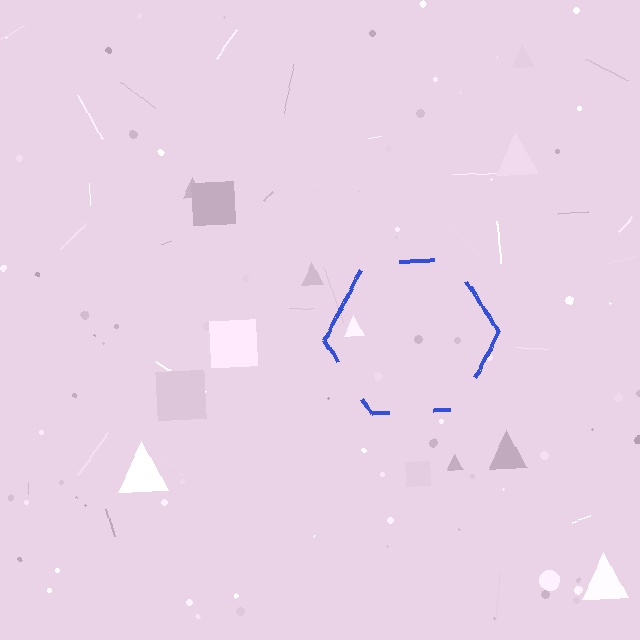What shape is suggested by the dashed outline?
The dashed outline suggests a hexagon.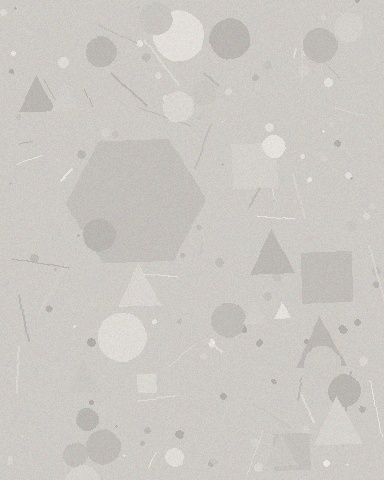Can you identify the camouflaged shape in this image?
The camouflaged shape is a hexagon.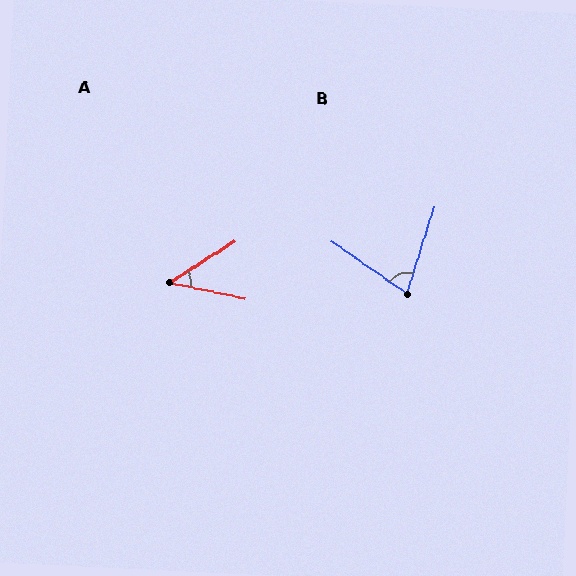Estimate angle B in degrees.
Approximately 73 degrees.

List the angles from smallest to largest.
A (44°), B (73°).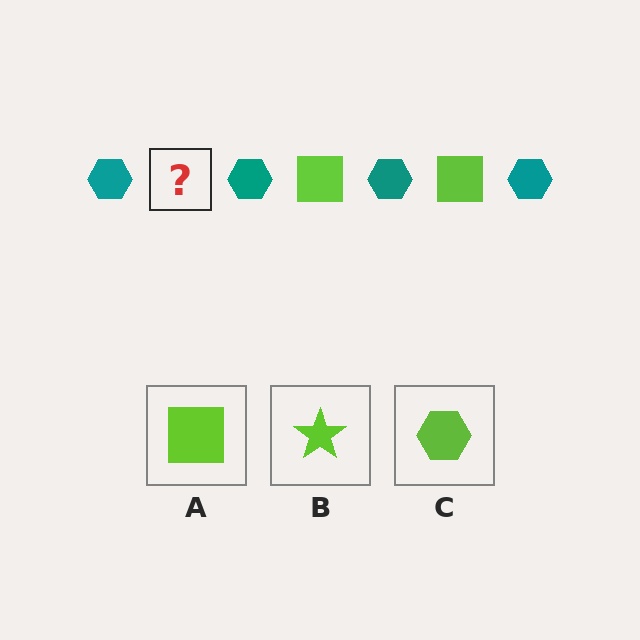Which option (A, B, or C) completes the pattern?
A.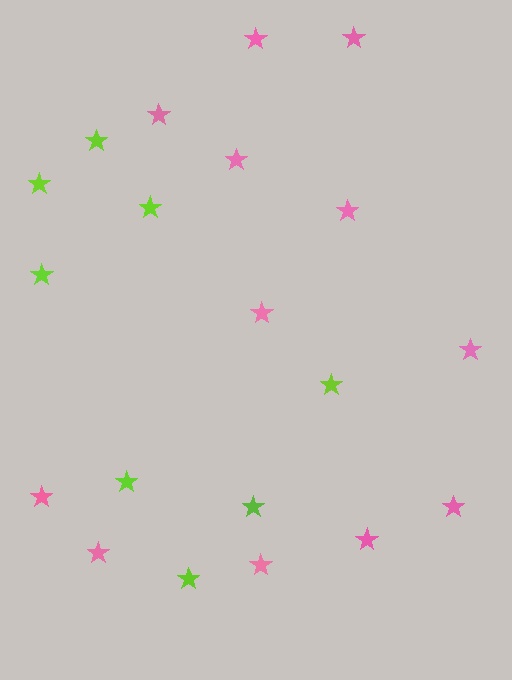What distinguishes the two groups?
There are 2 groups: one group of pink stars (12) and one group of lime stars (8).